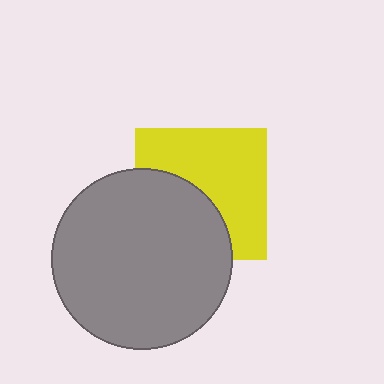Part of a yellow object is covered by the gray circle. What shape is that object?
It is a square.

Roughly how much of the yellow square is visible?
About half of it is visible (roughly 59%).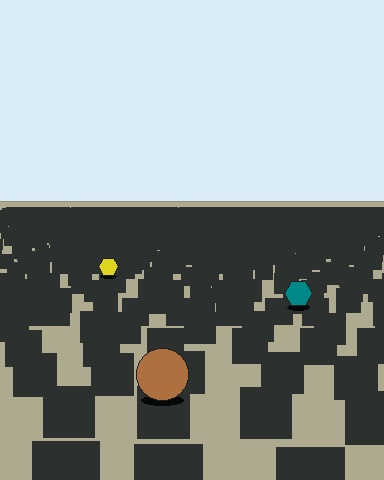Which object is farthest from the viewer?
The yellow hexagon is farthest from the viewer. It appears smaller and the ground texture around it is denser.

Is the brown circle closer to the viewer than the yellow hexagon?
Yes. The brown circle is closer — you can tell from the texture gradient: the ground texture is coarser near it.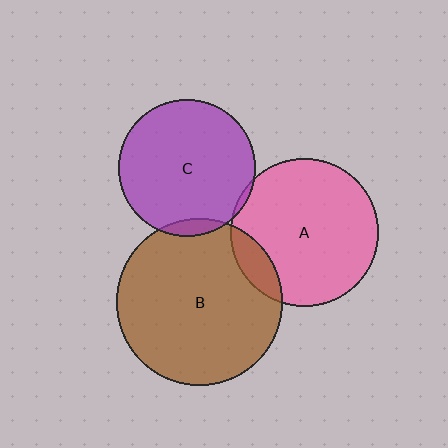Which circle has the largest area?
Circle B (brown).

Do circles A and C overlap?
Yes.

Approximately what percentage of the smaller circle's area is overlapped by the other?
Approximately 5%.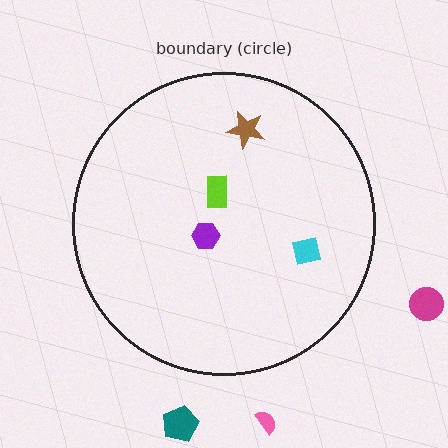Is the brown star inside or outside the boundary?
Inside.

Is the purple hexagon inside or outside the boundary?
Inside.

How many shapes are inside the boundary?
4 inside, 3 outside.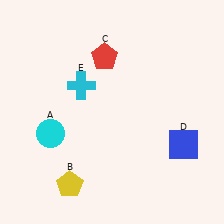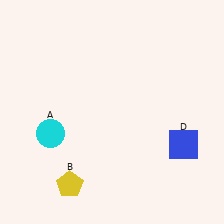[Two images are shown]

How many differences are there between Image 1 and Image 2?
There are 2 differences between the two images.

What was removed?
The red pentagon (C), the cyan cross (E) were removed in Image 2.